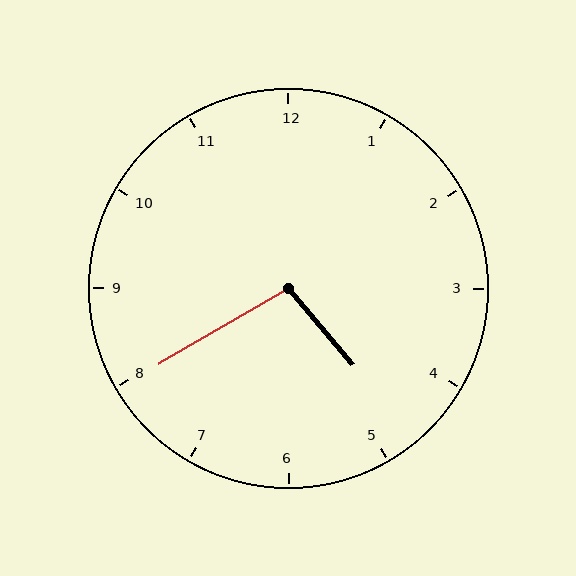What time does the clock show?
4:40.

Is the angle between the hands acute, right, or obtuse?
It is obtuse.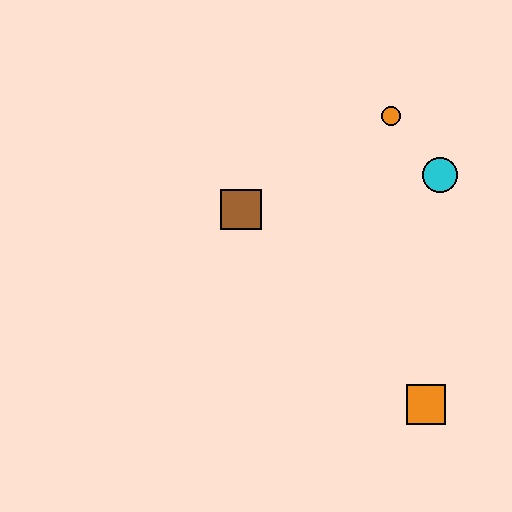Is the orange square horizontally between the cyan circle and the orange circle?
Yes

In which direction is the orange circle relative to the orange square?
The orange circle is above the orange square.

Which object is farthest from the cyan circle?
The orange square is farthest from the cyan circle.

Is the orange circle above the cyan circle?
Yes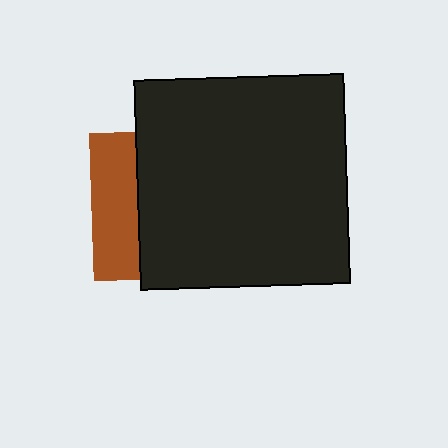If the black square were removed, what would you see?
You would see the complete brown square.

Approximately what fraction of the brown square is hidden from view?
Roughly 69% of the brown square is hidden behind the black square.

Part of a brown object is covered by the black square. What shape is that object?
It is a square.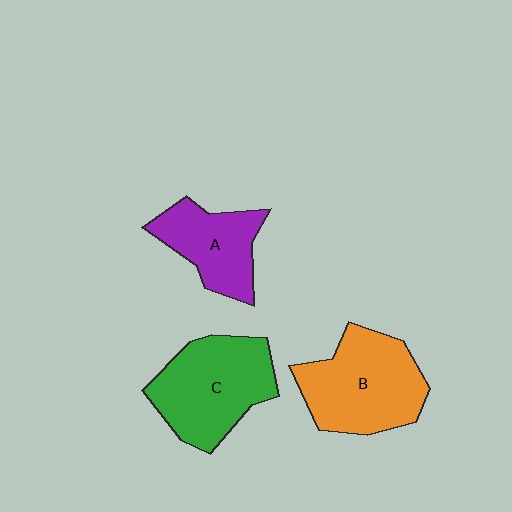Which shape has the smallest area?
Shape A (purple).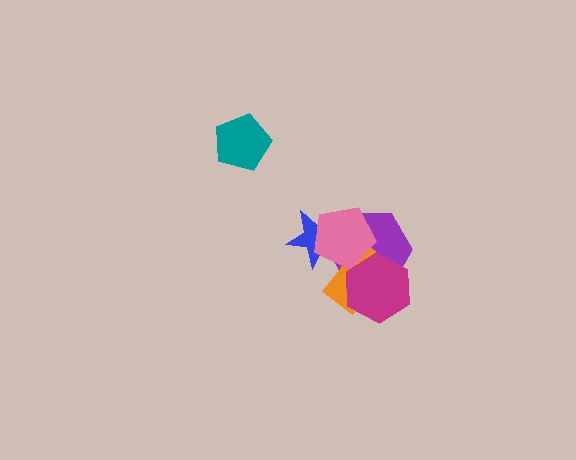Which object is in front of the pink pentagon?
The magenta hexagon is in front of the pink pentagon.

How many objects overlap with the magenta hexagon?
3 objects overlap with the magenta hexagon.